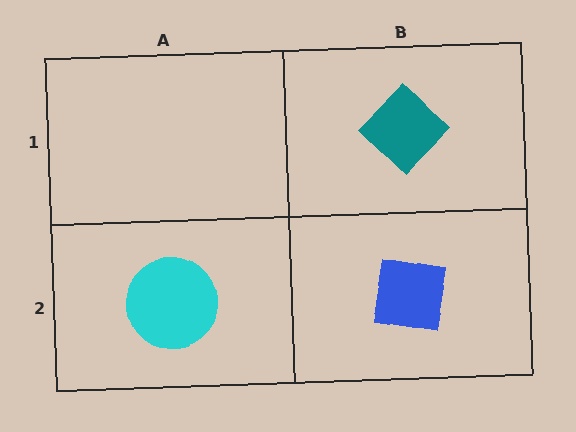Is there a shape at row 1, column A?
No, that cell is empty.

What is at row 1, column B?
A teal diamond.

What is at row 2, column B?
A blue square.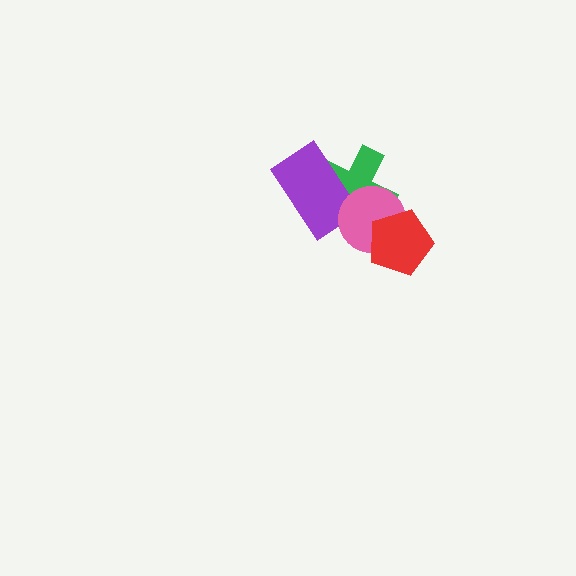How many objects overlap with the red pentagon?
1 object overlaps with the red pentagon.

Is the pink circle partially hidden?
Yes, it is partially covered by another shape.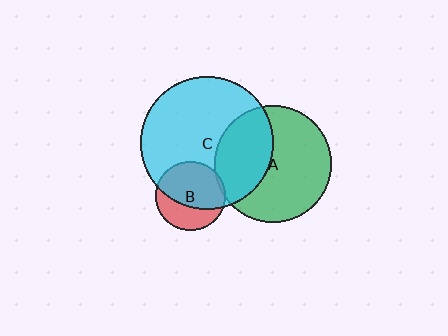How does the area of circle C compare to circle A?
Approximately 1.3 times.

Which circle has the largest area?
Circle C (cyan).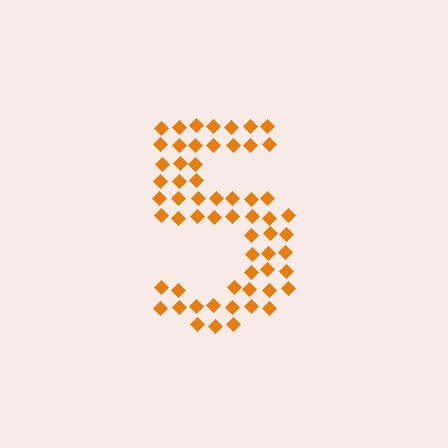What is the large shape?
The large shape is the digit 5.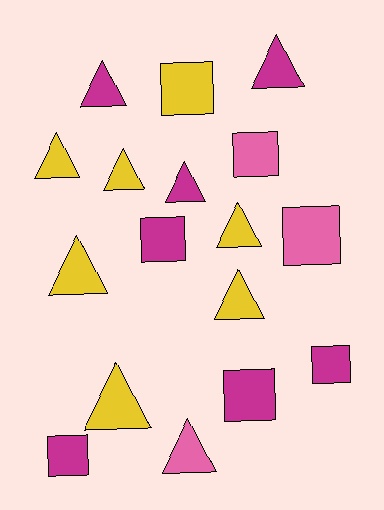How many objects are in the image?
There are 17 objects.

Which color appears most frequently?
Yellow, with 7 objects.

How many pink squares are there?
There are 2 pink squares.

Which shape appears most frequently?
Triangle, with 10 objects.